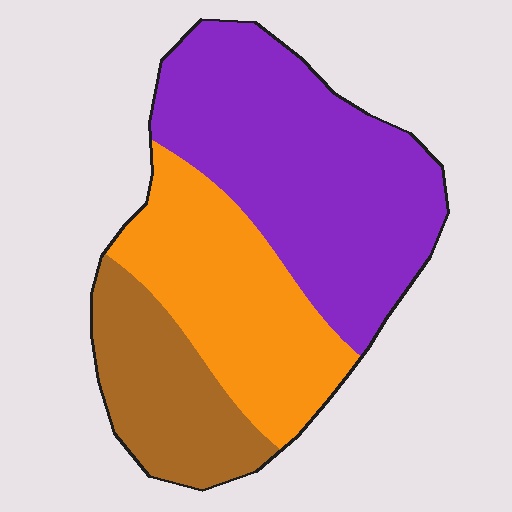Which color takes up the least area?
Brown, at roughly 20%.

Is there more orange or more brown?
Orange.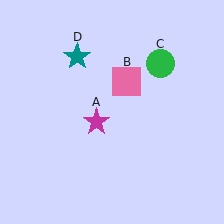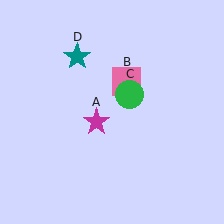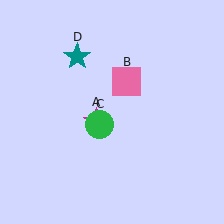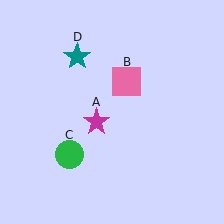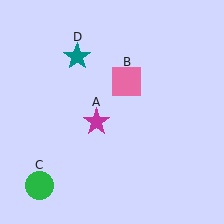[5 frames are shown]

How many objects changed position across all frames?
1 object changed position: green circle (object C).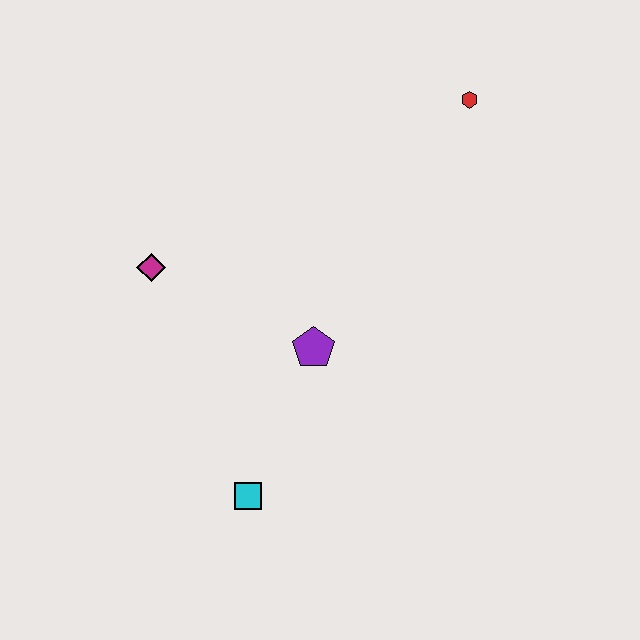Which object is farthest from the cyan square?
The red hexagon is farthest from the cyan square.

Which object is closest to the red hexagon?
The purple pentagon is closest to the red hexagon.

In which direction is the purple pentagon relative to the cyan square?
The purple pentagon is above the cyan square.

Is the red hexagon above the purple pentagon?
Yes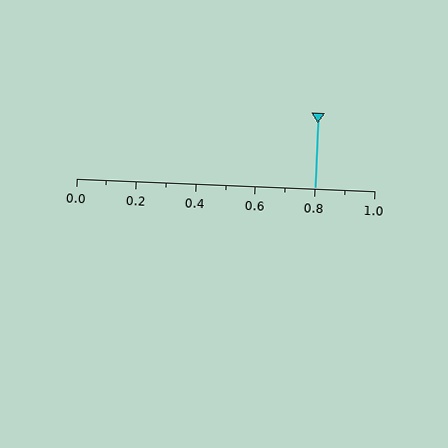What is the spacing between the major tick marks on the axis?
The major ticks are spaced 0.2 apart.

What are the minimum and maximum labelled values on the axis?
The axis runs from 0.0 to 1.0.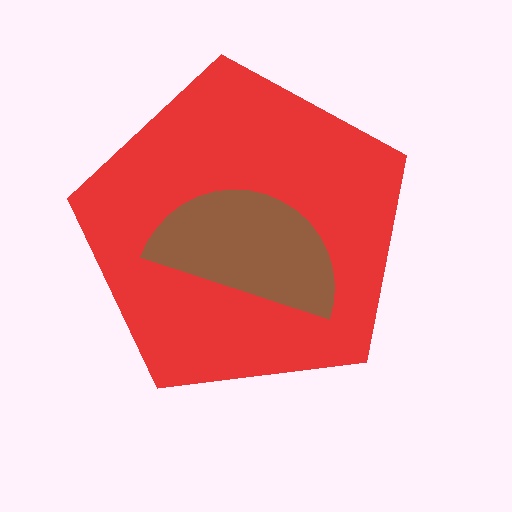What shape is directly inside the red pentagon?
The brown semicircle.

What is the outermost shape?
The red pentagon.